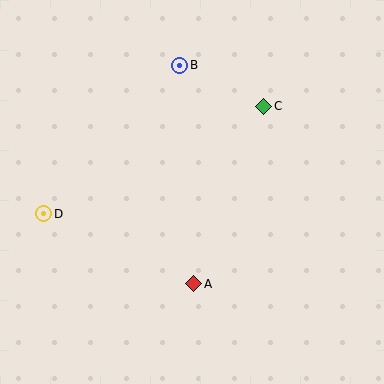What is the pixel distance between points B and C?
The distance between B and C is 94 pixels.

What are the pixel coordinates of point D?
Point D is at (44, 214).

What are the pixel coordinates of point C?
Point C is at (264, 106).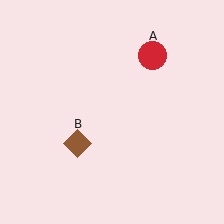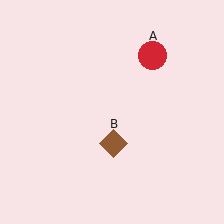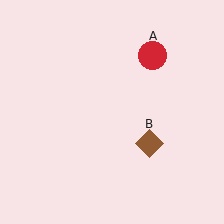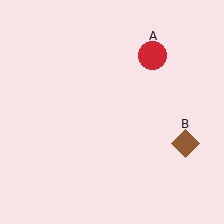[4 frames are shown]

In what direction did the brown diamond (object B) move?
The brown diamond (object B) moved right.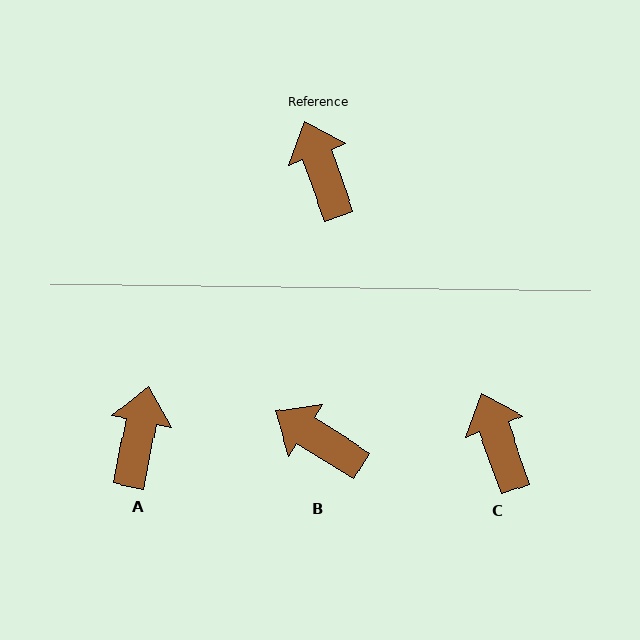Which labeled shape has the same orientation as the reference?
C.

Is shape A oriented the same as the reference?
No, it is off by about 31 degrees.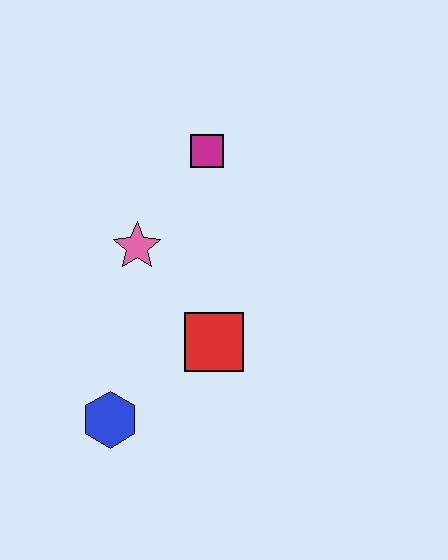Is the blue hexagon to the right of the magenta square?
No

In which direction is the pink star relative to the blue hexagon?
The pink star is above the blue hexagon.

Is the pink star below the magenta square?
Yes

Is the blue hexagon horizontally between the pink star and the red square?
No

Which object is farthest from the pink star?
The blue hexagon is farthest from the pink star.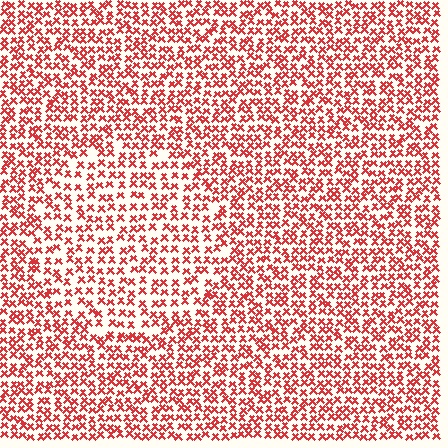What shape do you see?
I see a circle.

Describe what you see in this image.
The image contains small red elements arranged at two different densities. A circle-shaped region is visible where the elements are less densely packed than the surrounding area.